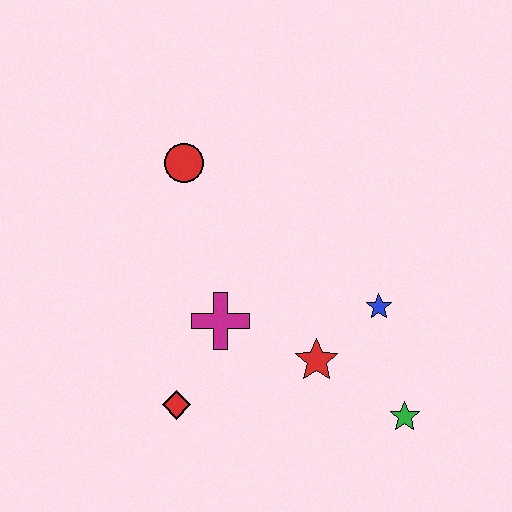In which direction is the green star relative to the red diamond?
The green star is to the right of the red diamond.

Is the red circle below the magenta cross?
No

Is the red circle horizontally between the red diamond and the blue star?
Yes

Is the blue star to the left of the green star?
Yes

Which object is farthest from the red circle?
The green star is farthest from the red circle.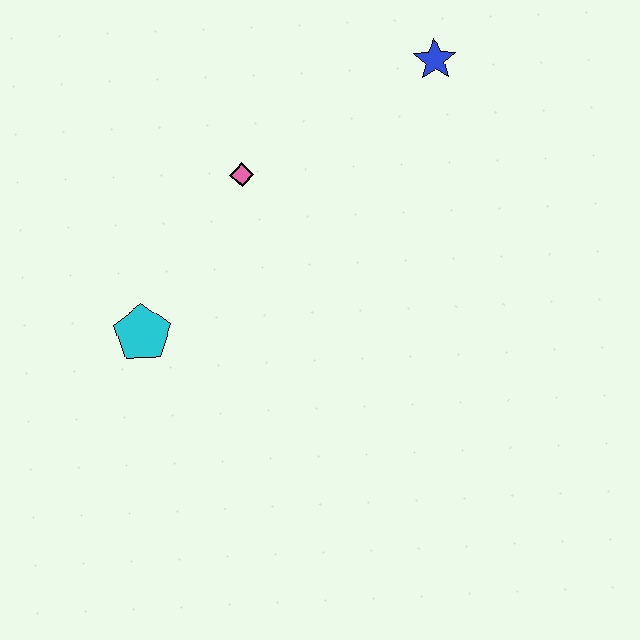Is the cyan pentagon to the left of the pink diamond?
Yes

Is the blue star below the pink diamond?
No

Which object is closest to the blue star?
The pink diamond is closest to the blue star.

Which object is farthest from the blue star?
The cyan pentagon is farthest from the blue star.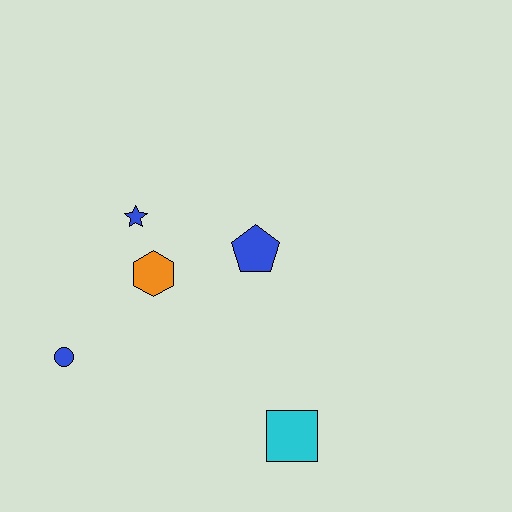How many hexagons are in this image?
There is 1 hexagon.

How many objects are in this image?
There are 5 objects.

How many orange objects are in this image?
There is 1 orange object.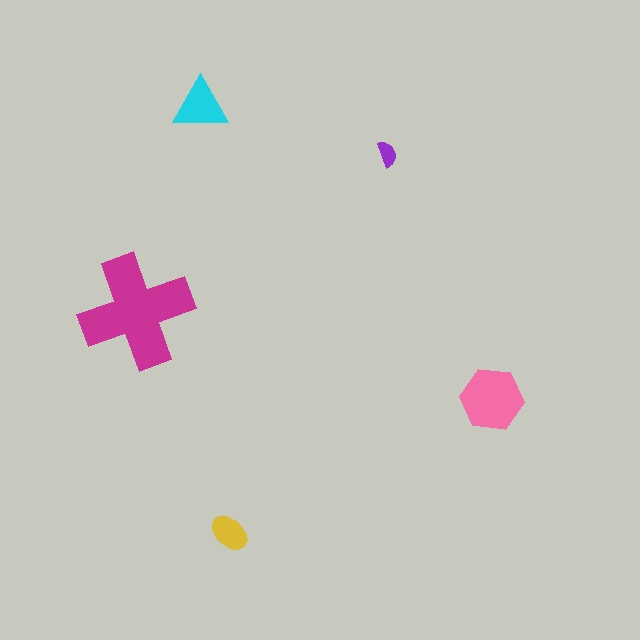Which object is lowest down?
The yellow ellipse is bottommost.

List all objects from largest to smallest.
The magenta cross, the pink hexagon, the cyan triangle, the yellow ellipse, the purple semicircle.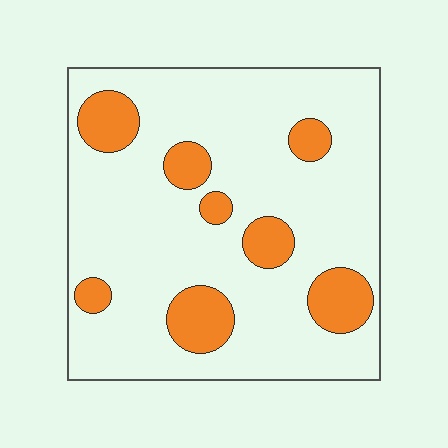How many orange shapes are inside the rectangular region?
8.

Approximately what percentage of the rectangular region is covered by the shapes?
Approximately 20%.